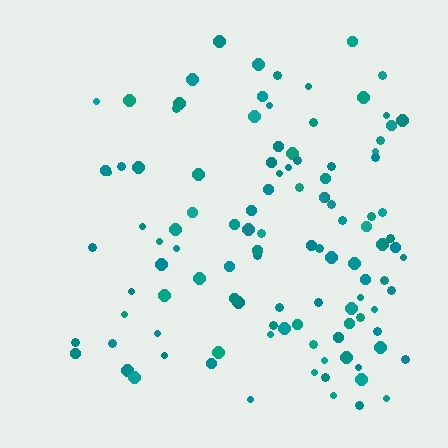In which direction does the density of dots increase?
From left to right, with the right side densest.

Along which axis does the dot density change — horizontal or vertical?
Horizontal.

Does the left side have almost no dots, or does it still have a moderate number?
Still a moderate number, just noticeably fewer than the right.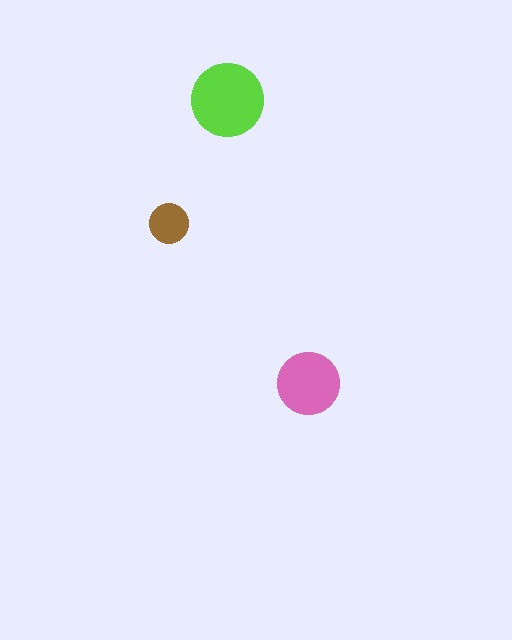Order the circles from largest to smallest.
the lime one, the pink one, the brown one.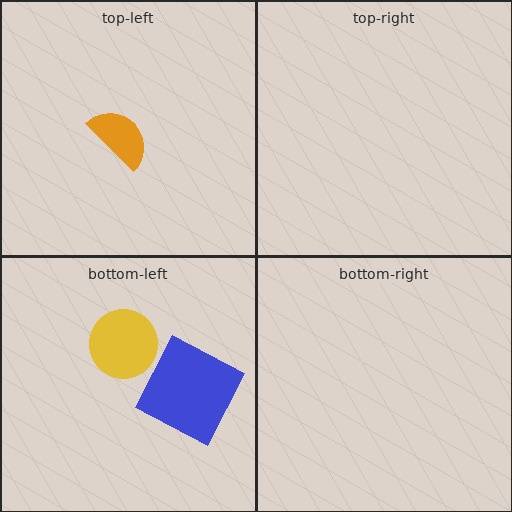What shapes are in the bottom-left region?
The yellow circle, the blue square.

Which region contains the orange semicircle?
The top-left region.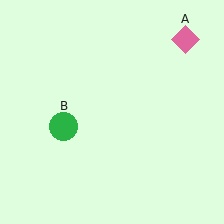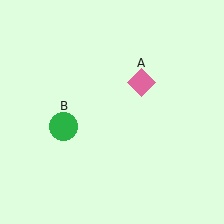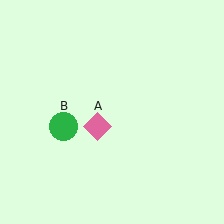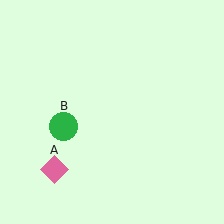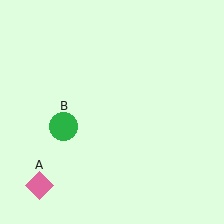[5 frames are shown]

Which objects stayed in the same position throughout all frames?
Green circle (object B) remained stationary.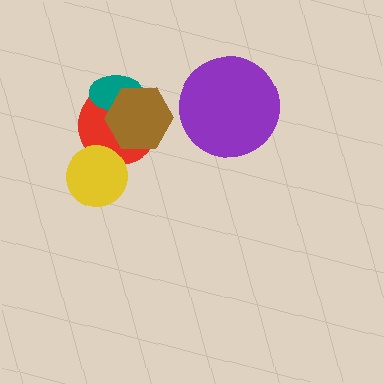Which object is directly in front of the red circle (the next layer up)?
The teal ellipse is directly in front of the red circle.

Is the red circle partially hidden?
Yes, it is partially covered by another shape.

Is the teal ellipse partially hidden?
Yes, it is partially covered by another shape.